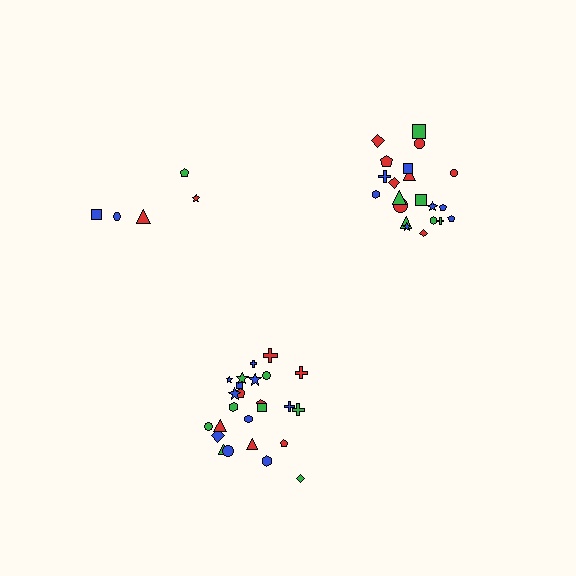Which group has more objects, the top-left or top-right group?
The top-right group.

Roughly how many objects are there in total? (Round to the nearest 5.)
Roughly 50 objects in total.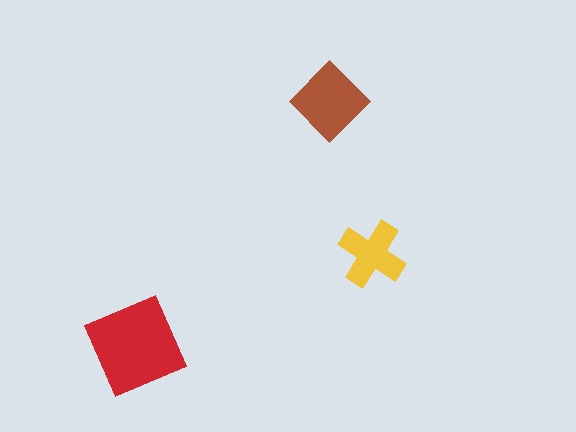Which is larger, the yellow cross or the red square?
The red square.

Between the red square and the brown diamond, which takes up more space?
The red square.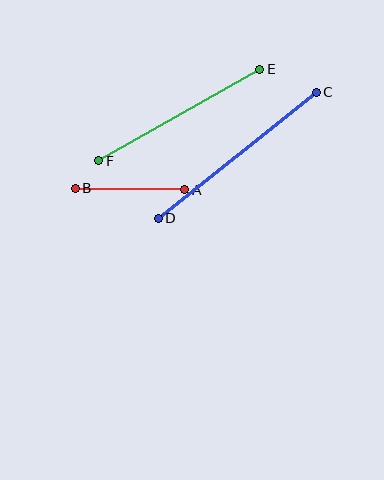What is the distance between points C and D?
The distance is approximately 202 pixels.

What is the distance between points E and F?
The distance is approximately 185 pixels.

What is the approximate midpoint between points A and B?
The midpoint is at approximately (130, 189) pixels.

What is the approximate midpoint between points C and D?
The midpoint is at approximately (237, 155) pixels.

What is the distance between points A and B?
The distance is approximately 109 pixels.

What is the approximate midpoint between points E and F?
The midpoint is at approximately (179, 115) pixels.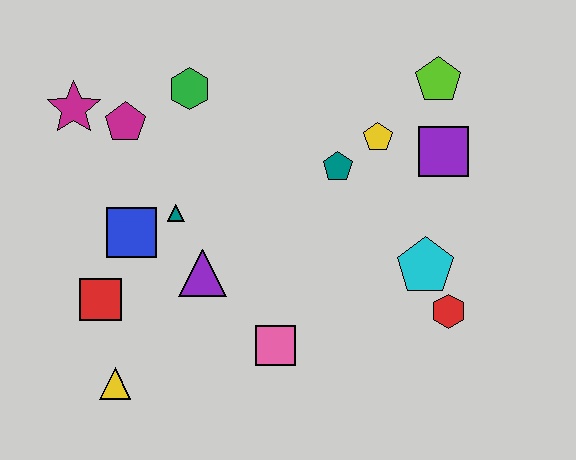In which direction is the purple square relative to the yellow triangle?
The purple square is to the right of the yellow triangle.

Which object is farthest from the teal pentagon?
The yellow triangle is farthest from the teal pentagon.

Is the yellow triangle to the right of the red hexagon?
No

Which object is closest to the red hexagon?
The cyan pentagon is closest to the red hexagon.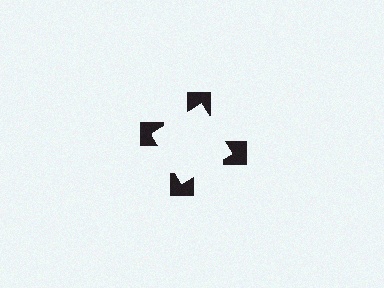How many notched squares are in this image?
There are 4 — one at each vertex of the illusory square.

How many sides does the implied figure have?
4 sides.